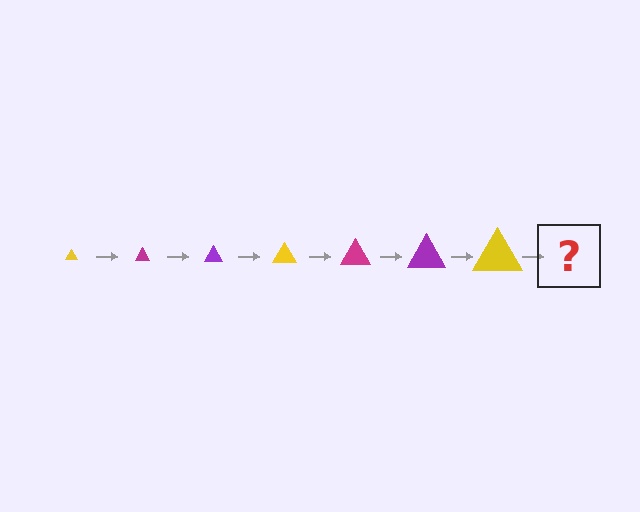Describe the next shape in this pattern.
It should be a magenta triangle, larger than the previous one.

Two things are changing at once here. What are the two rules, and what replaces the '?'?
The two rules are that the triangle grows larger each step and the color cycles through yellow, magenta, and purple. The '?' should be a magenta triangle, larger than the previous one.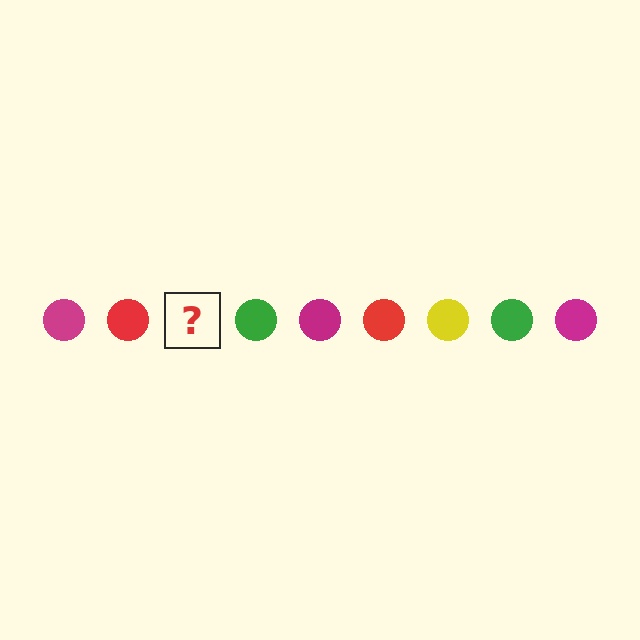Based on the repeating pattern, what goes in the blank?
The blank should be a yellow circle.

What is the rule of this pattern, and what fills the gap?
The rule is that the pattern cycles through magenta, red, yellow, green circles. The gap should be filled with a yellow circle.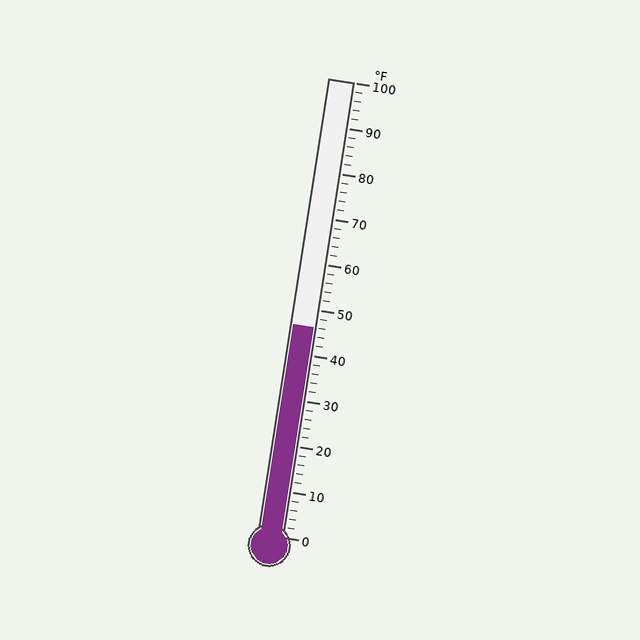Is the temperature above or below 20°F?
The temperature is above 20°F.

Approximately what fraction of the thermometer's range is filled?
The thermometer is filled to approximately 45% of its range.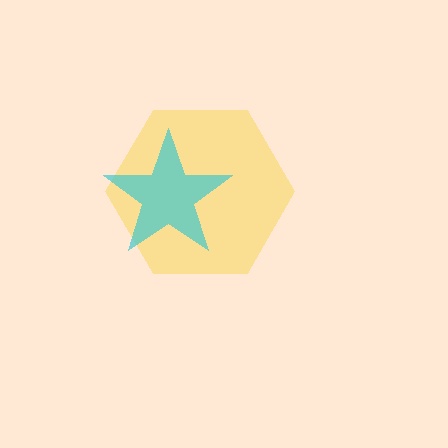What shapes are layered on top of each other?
The layered shapes are: a yellow hexagon, a cyan star.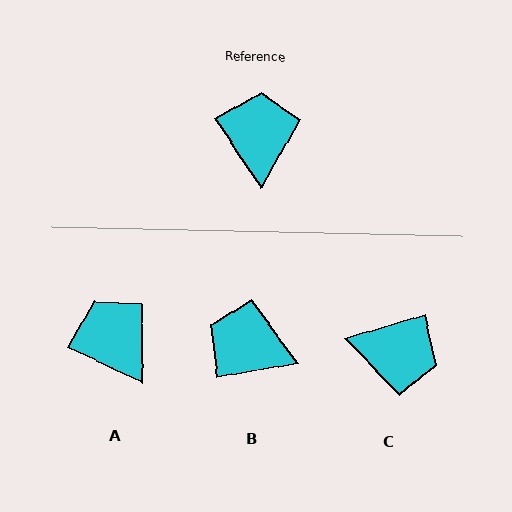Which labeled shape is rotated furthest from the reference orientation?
C, about 107 degrees away.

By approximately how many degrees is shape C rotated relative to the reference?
Approximately 107 degrees clockwise.